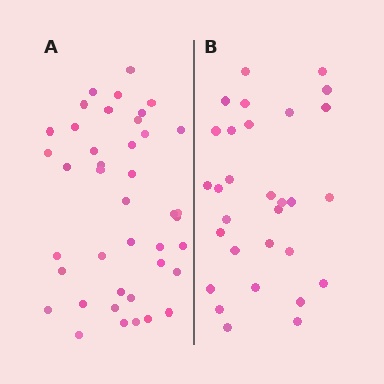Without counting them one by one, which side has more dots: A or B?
Region A (the left region) has more dots.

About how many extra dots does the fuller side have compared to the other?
Region A has roughly 12 or so more dots than region B.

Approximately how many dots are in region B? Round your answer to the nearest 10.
About 30 dots.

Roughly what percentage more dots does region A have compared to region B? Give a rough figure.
About 35% more.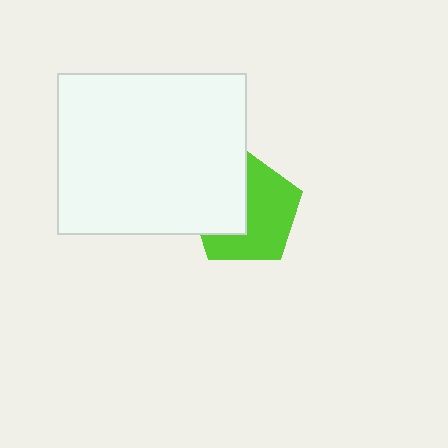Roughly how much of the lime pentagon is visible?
About half of it is visible (roughly 58%).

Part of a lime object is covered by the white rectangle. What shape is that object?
It is a pentagon.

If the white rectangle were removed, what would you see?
You would see the complete lime pentagon.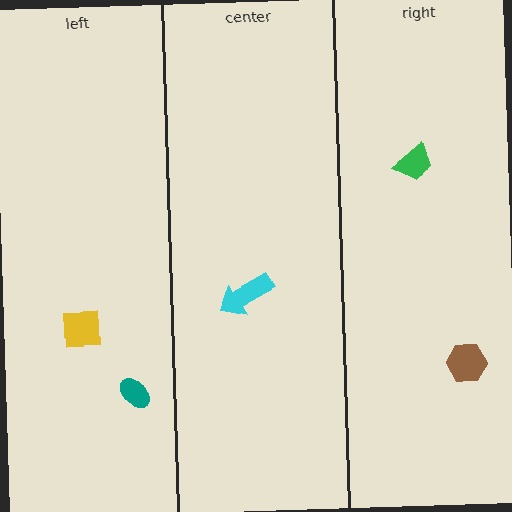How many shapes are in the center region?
1.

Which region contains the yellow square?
The left region.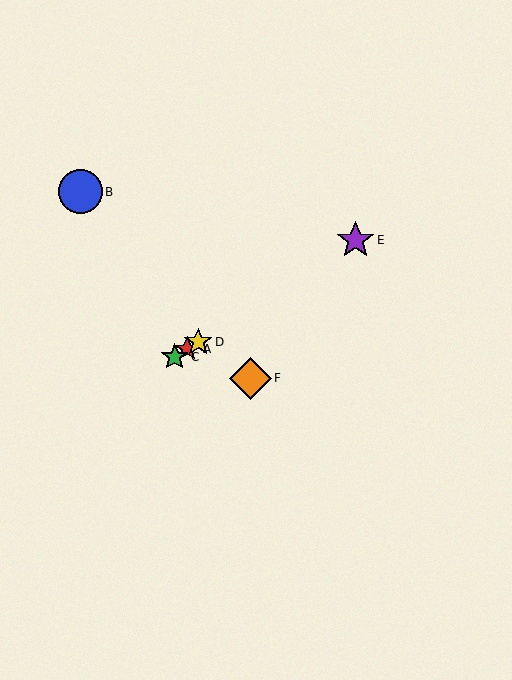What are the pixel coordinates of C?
Object C is at (175, 357).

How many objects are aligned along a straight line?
4 objects (A, C, D, E) are aligned along a straight line.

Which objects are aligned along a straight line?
Objects A, C, D, E are aligned along a straight line.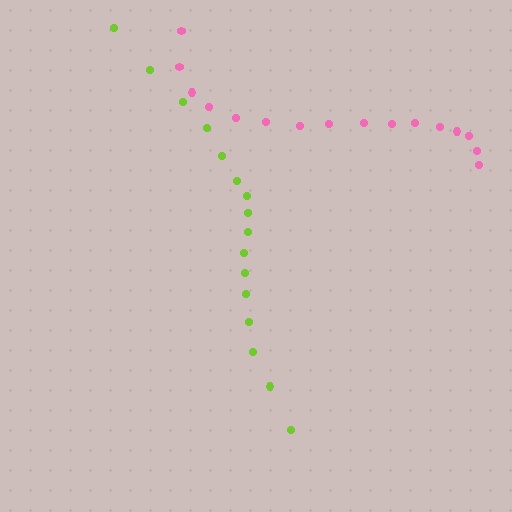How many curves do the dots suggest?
There are 2 distinct paths.